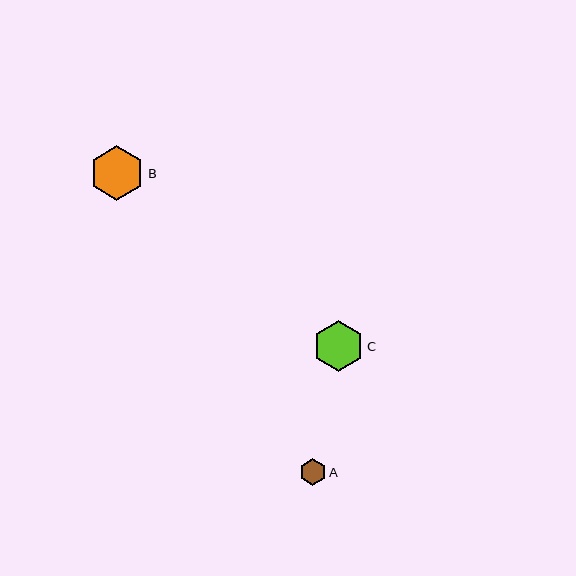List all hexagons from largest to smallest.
From largest to smallest: B, C, A.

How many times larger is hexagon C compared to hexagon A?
Hexagon C is approximately 1.9 times the size of hexagon A.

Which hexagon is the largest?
Hexagon B is the largest with a size of approximately 55 pixels.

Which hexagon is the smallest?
Hexagon A is the smallest with a size of approximately 27 pixels.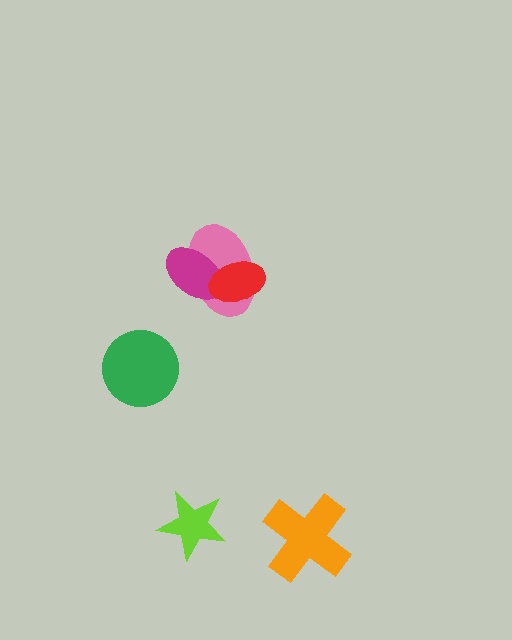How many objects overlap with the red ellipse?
2 objects overlap with the red ellipse.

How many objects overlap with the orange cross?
0 objects overlap with the orange cross.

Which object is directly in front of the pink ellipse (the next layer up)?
The magenta ellipse is directly in front of the pink ellipse.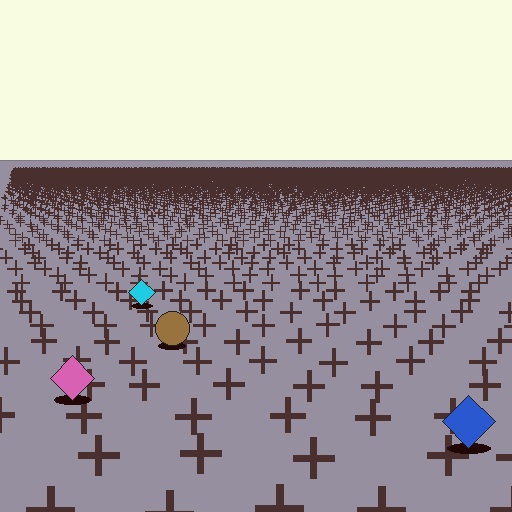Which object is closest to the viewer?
The blue diamond is closest. The texture marks near it are larger and more spread out.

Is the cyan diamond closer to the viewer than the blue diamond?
No. The blue diamond is closer — you can tell from the texture gradient: the ground texture is coarser near it.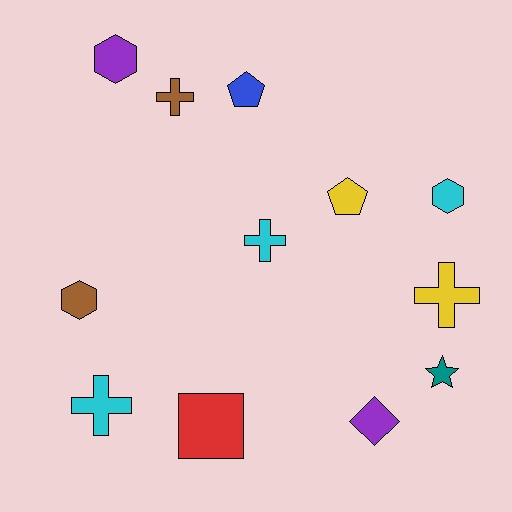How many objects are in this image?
There are 12 objects.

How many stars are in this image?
There is 1 star.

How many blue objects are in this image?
There is 1 blue object.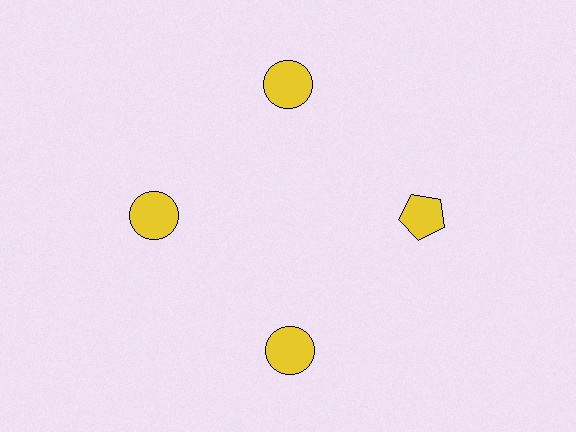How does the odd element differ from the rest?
It has a different shape: pentagon instead of circle.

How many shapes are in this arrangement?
There are 4 shapes arranged in a ring pattern.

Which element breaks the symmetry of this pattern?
The yellow pentagon at roughly the 3 o'clock position breaks the symmetry. All other shapes are yellow circles.